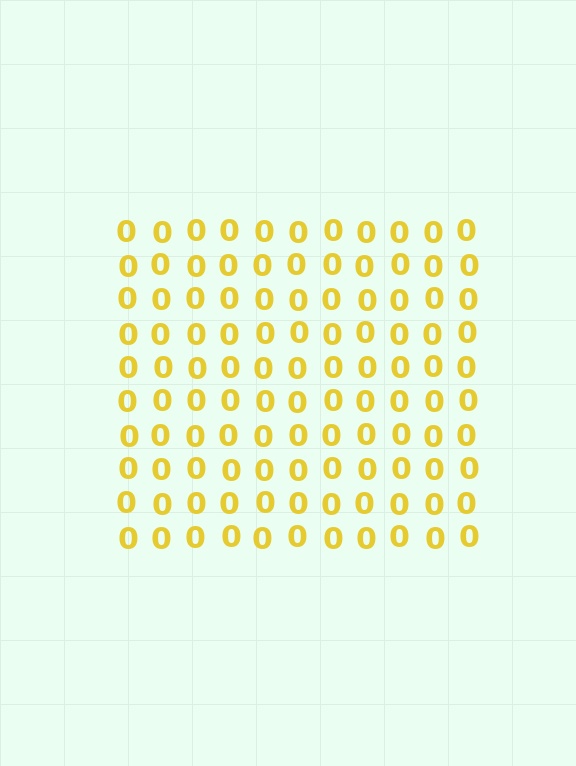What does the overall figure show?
The overall figure shows a square.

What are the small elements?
The small elements are digit 0's.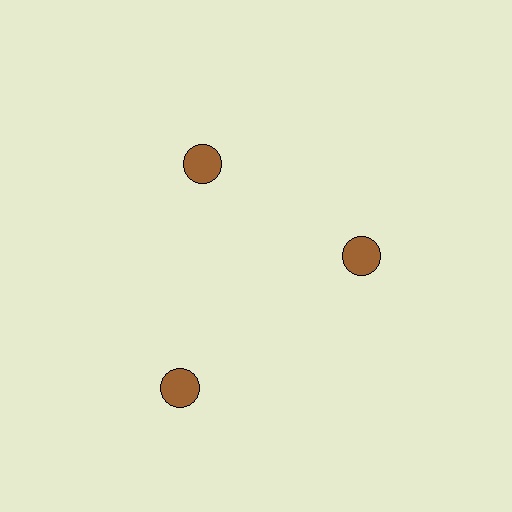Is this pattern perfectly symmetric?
No. The 3 brown circles are arranged in a ring, but one element near the 7 o'clock position is pushed outward from the center, breaking the 3-fold rotational symmetry.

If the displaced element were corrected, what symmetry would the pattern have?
It would have 3-fold rotational symmetry — the pattern would map onto itself every 120 degrees.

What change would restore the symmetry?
The symmetry would be restored by moving it inward, back onto the ring so that all 3 circles sit at equal angles and equal distance from the center.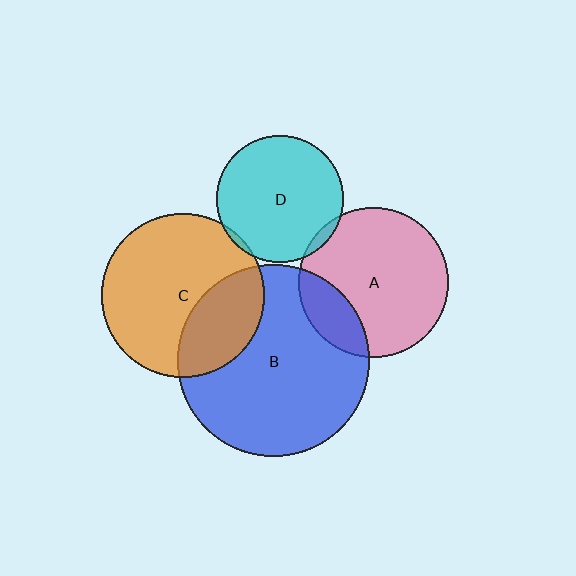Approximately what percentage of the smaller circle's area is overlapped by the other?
Approximately 5%.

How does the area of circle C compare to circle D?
Approximately 1.7 times.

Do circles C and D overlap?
Yes.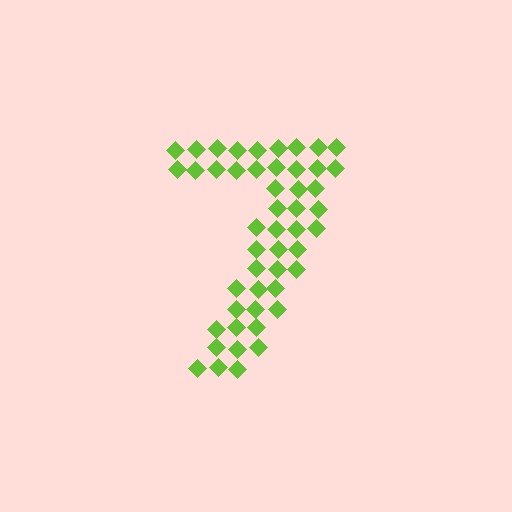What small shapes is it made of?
It is made of small diamonds.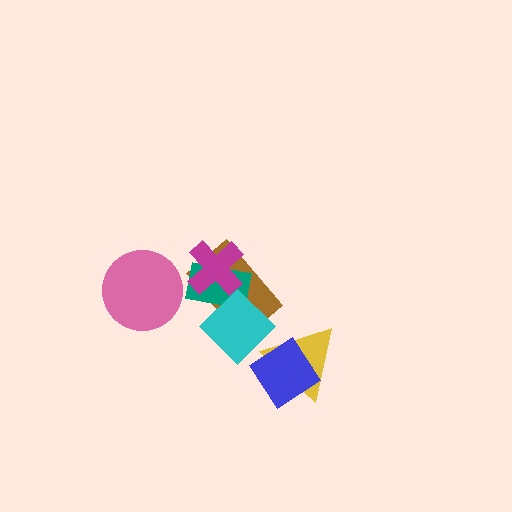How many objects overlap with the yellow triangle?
2 objects overlap with the yellow triangle.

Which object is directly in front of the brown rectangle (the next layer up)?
The teal rectangle is directly in front of the brown rectangle.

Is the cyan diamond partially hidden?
Yes, it is partially covered by another shape.